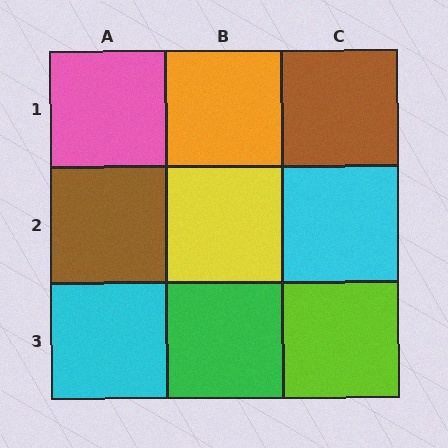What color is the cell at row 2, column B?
Yellow.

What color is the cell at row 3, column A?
Cyan.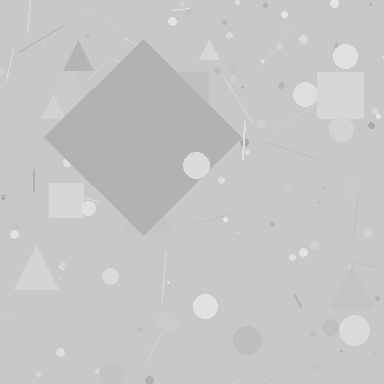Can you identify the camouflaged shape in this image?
The camouflaged shape is a diamond.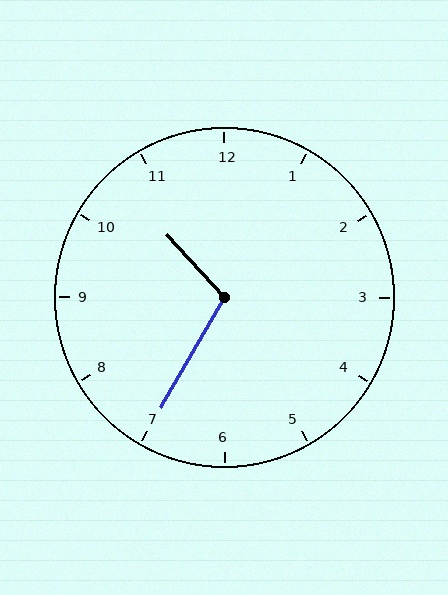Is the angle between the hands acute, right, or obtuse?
It is obtuse.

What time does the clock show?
10:35.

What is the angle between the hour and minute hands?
Approximately 108 degrees.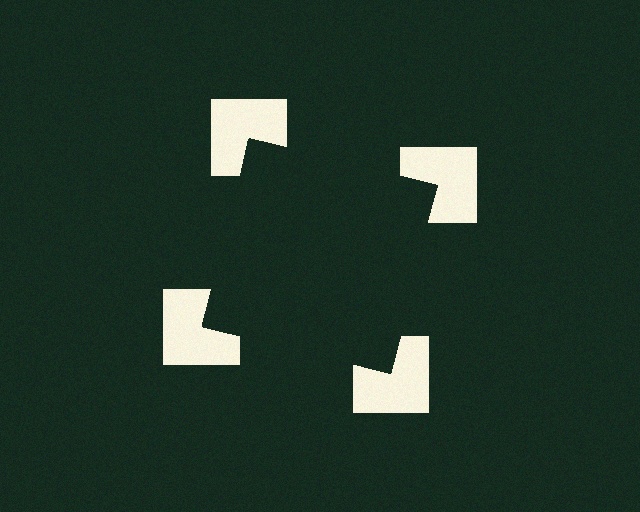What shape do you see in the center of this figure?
An illusory square — its edges are inferred from the aligned wedge cuts in the notched squares, not physically drawn.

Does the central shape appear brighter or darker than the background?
It typically appears slightly darker than the background, even though no actual brightness change is drawn.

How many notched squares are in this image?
There are 4 — one at each vertex of the illusory square.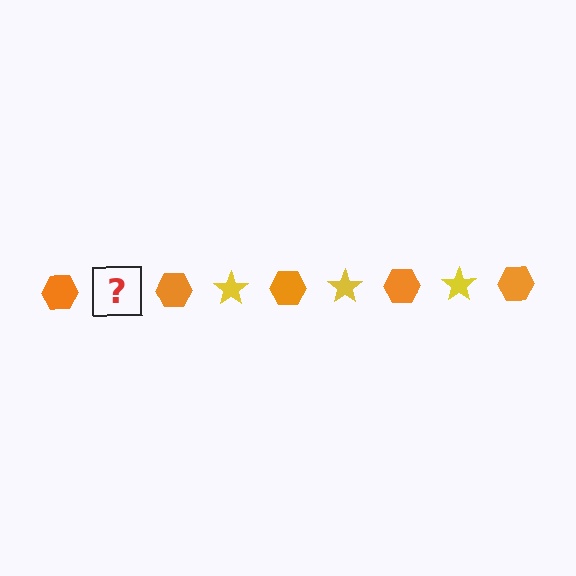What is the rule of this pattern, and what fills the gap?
The rule is that the pattern alternates between orange hexagon and yellow star. The gap should be filled with a yellow star.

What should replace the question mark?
The question mark should be replaced with a yellow star.